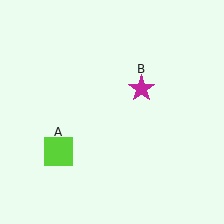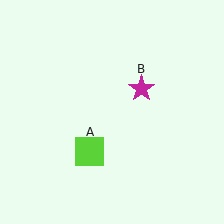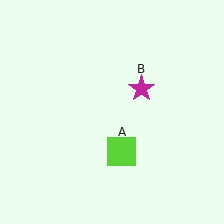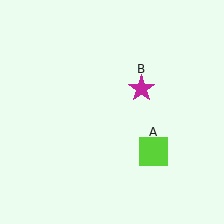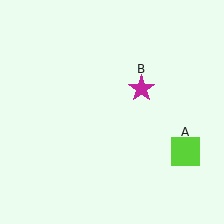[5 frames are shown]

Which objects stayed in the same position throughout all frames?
Magenta star (object B) remained stationary.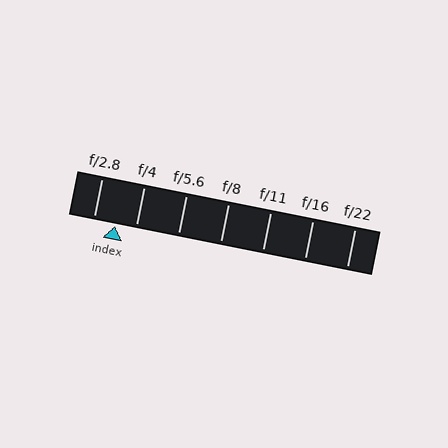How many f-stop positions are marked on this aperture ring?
There are 7 f-stop positions marked.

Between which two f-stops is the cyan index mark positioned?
The index mark is between f/2.8 and f/4.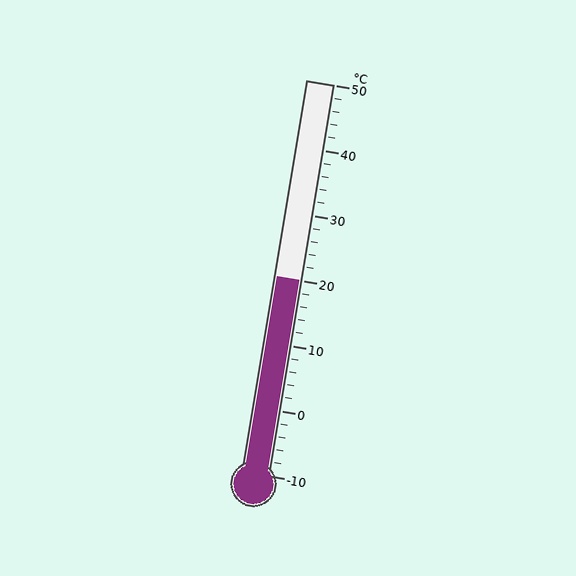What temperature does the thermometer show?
The thermometer shows approximately 20°C.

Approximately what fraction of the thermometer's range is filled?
The thermometer is filled to approximately 50% of its range.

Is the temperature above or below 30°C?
The temperature is below 30°C.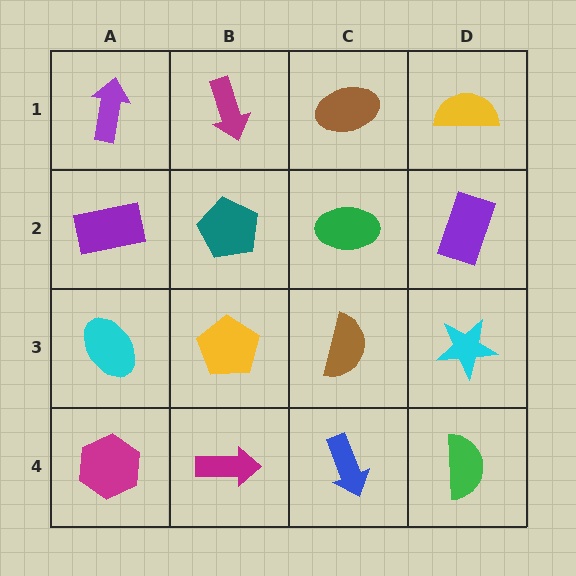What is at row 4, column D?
A green semicircle.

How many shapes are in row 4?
4 shapes.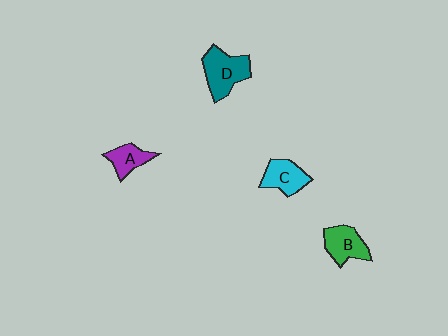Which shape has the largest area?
Shape D (teal).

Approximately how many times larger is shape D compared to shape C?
Approximately 1.4 times.